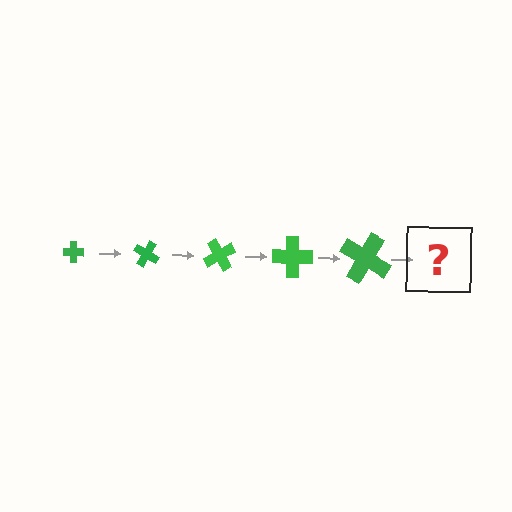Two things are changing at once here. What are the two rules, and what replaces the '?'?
The two rules are that the cross grows larger each step and it rotates 30 degrees each step. The '?' should be a cross, larger than the previous one and rotated 150 degrees from the start.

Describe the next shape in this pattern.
It should be a cross, larger than the previous one and rotated 150 degrees from the start.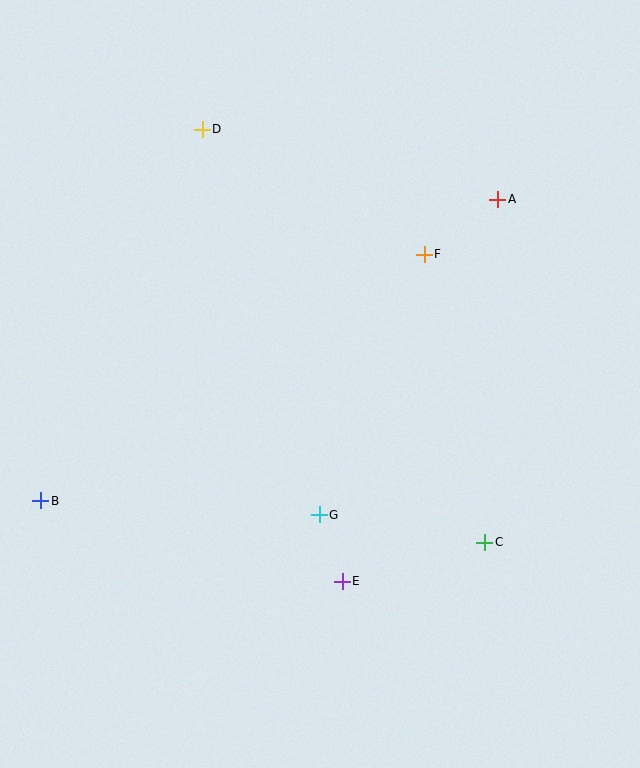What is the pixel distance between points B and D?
The distance between B and D is 405 pixels.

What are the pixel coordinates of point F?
Point F is at (424, 254).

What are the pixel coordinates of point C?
Point C is at (485, 542).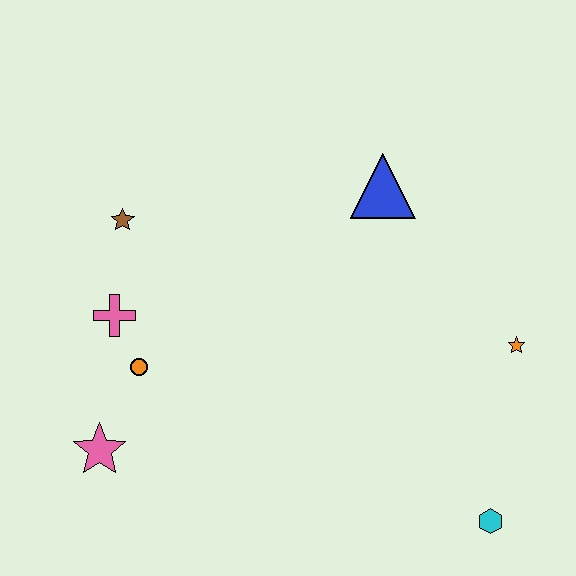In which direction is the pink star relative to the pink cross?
The pink star is below the pink cross.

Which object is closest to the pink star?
The orange circle is closest to the pink star.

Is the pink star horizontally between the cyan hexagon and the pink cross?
No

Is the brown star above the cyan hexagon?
Yes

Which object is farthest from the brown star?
The cyan hexagon is farthest from the brown star.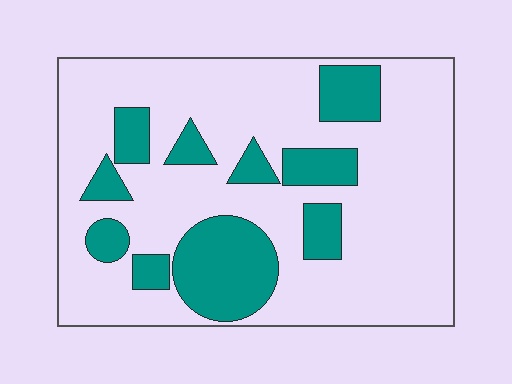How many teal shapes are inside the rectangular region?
10.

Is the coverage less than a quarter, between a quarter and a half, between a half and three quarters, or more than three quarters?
Less than a quarter.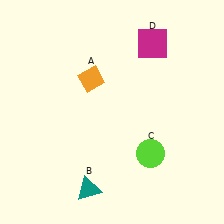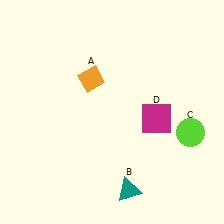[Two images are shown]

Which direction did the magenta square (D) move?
The magenta square (D) moved down.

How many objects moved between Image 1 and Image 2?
3 objects moved between the two images.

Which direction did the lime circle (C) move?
The lime circle (C) moved right.